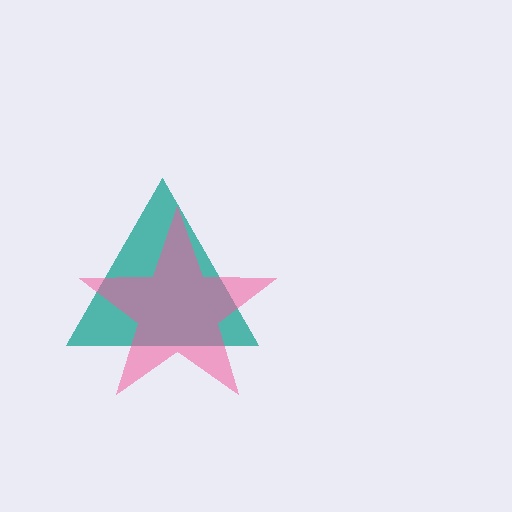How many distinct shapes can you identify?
There are 2 distinct shapes: a teal triangle, a pink star.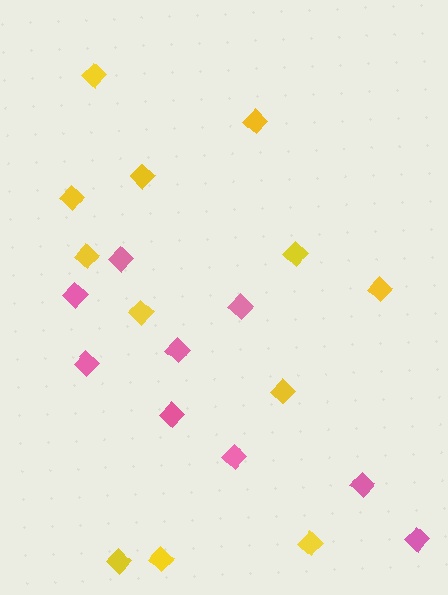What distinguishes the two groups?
There are 2 groups: one group of yellow diamonds (12) and one group of pink diamonds (9).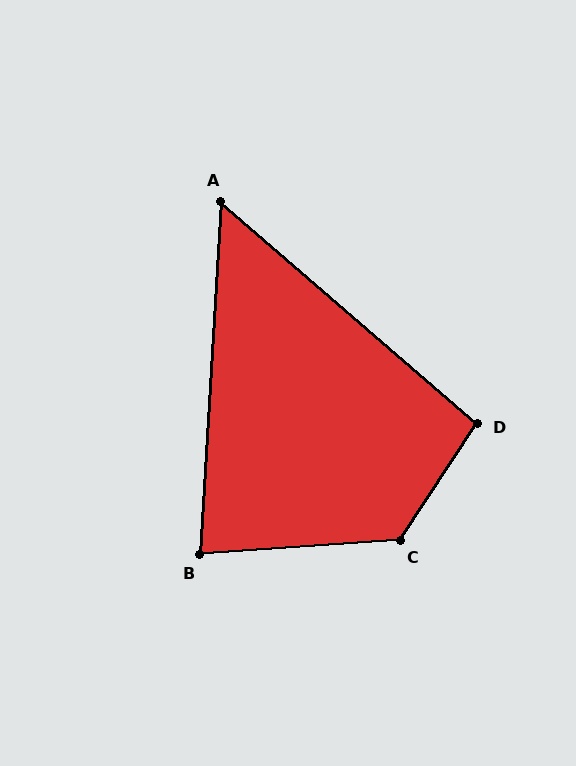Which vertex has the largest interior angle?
C, at approximately 127 degrees.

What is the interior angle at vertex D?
Approximately 97 degrees (obtuse).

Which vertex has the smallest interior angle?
A, at approximately 53 degrees.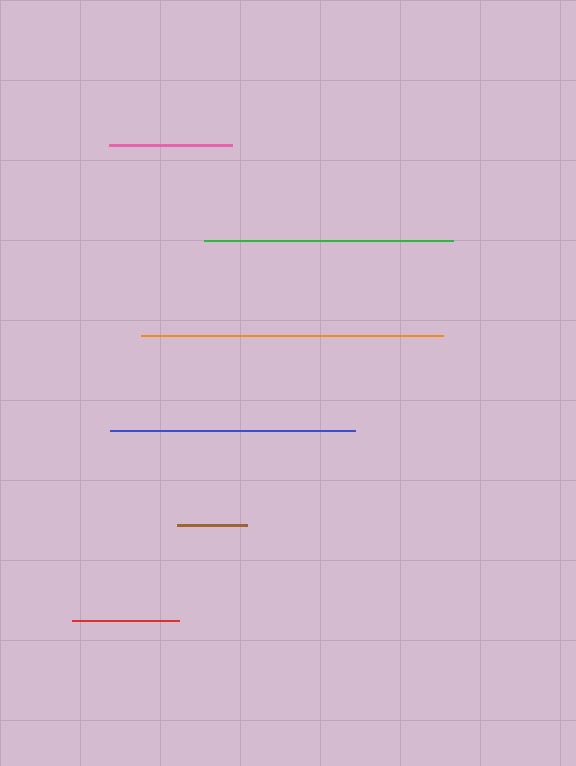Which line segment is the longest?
The orange line is the longest at approximately 301 pixels.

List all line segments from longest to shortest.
From longest to shortest: orange, green, blue, pink, red, brown.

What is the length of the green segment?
The green segment is approximately 249 pixels long.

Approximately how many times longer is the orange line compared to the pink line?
The orange line is approximately 2.5 times the length of the pink line.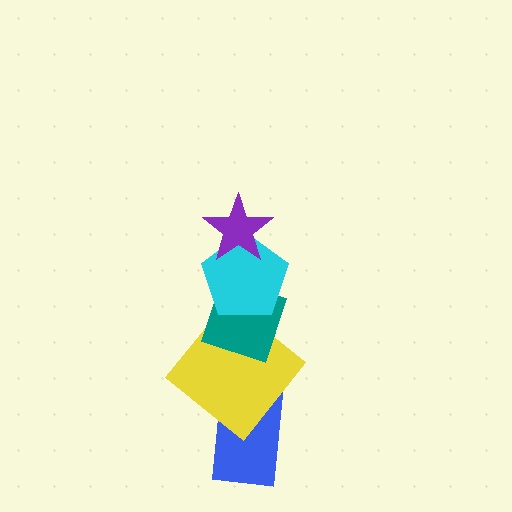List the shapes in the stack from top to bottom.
From top to bottom: the purple star, the cyan pentagon, the teal diamond, the yellow diamond, the blue rectangle.